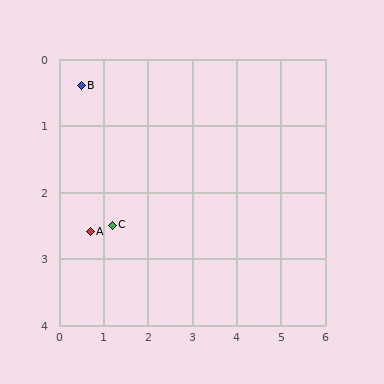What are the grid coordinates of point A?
Point A is at approximately (0.7, 2.6).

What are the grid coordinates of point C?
Point C is at approximately (1.2, 2.5).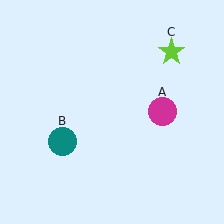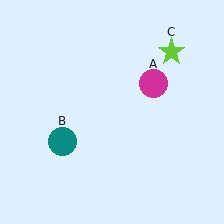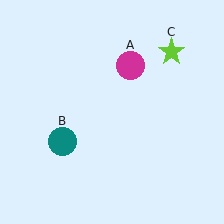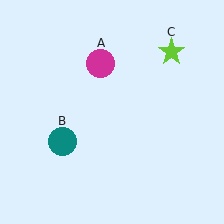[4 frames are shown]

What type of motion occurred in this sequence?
The magenta circle (object A) rotated counterclockwise around the center of the scene.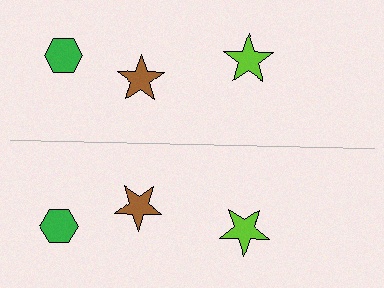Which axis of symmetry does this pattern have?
The pattern has a horizontal axis of symmetry running through the center of the image.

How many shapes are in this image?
There are 6 shapes in this image.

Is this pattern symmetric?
Yes, this pattern has bilateral (reflection) symmetry.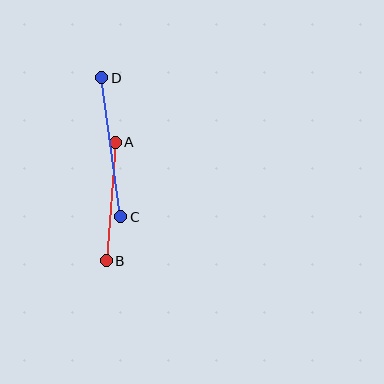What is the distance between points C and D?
The distance is approximately 140 pixels.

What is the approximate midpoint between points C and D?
The midpoint is at approximately (111, 147) pixels.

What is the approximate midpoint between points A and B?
The midpoint is at approximately (111, 201) pixels.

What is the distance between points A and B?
The distance is approximately 119 pixels.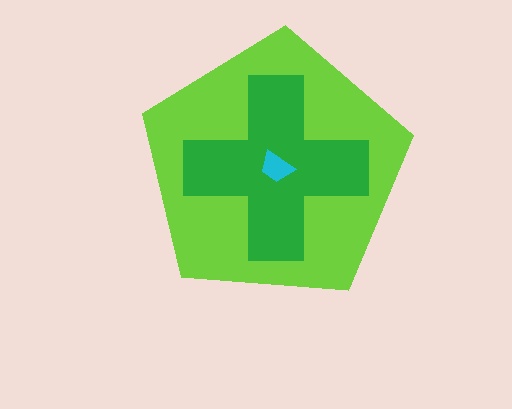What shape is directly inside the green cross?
The cyan trapezoid.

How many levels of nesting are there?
3.